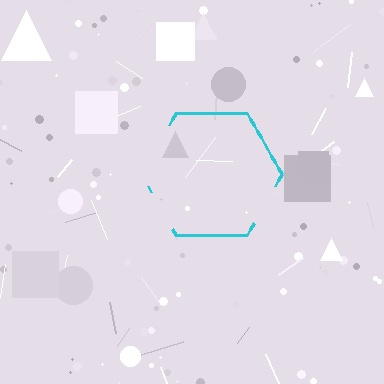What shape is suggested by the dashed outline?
The dashed outline suggests a hexagon.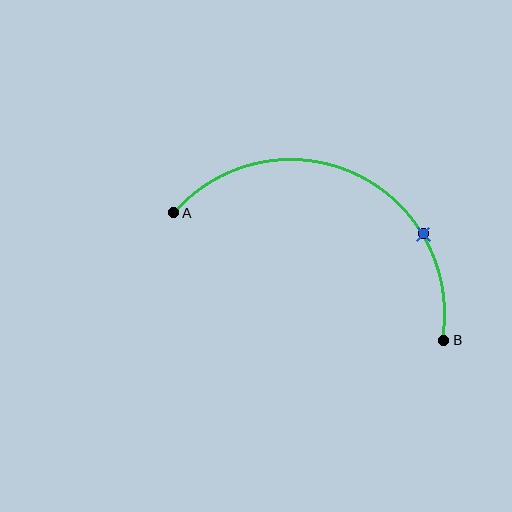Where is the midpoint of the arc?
The arc midpoint is the point on the curve farthest from the straight line joining A and B. It sits above that line.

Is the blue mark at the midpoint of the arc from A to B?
No. The blue mark lies on the arc but is closer to endpoint B. The arc midpoint would be at the point on the curve equidistant along the arc from both A and B.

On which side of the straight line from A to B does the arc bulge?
The arc bulges above the straight line connecting A and B.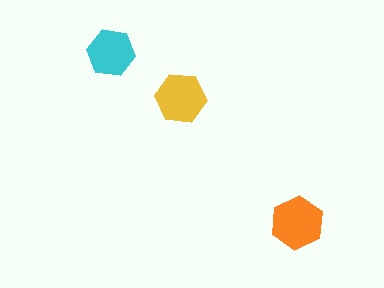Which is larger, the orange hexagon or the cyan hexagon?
The orange one.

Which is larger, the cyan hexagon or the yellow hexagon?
The yellow one.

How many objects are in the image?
There are 3 objects in the image.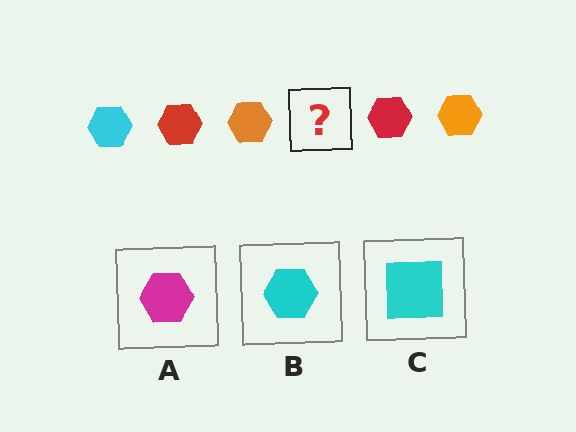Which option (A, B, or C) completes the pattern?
B.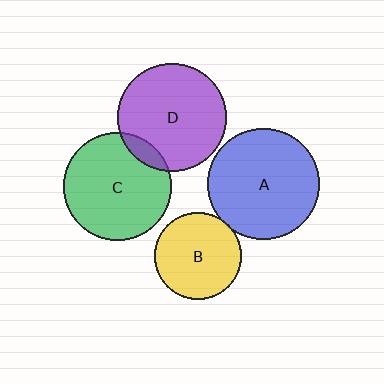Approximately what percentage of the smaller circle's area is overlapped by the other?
Approximately 5%.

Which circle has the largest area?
Circle A (blue).